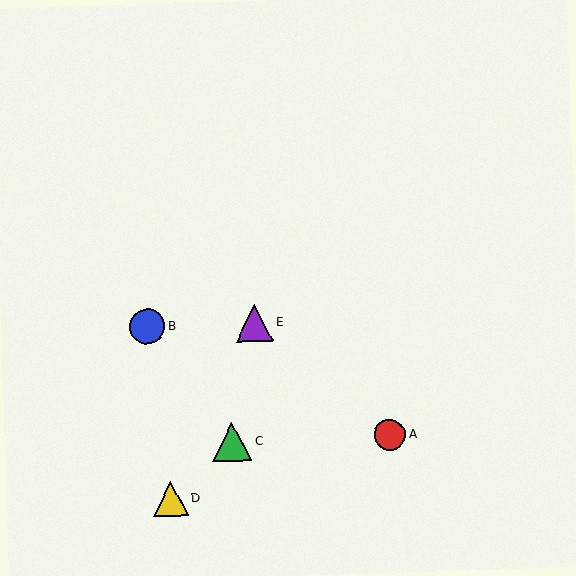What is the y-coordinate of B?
Object B is at y≈326.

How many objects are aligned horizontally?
2 objects (B, E) are aligned horizontally.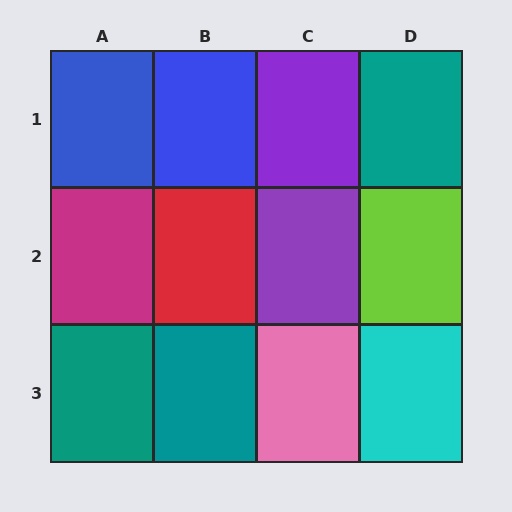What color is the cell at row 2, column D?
Lime.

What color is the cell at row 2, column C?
Purple.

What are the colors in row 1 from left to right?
Blue, blue, purple, teal.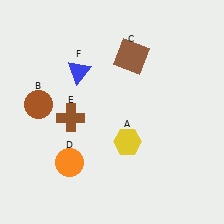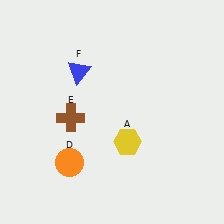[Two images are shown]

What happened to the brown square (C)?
The brown square (C) was removed in Image 2. It was in the top-right area of Image 1.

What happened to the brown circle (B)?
The brown circle (B) was removed in Image 2. It was in the top-left area of Image 1.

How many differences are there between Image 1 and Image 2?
There are 2 differences between the two images.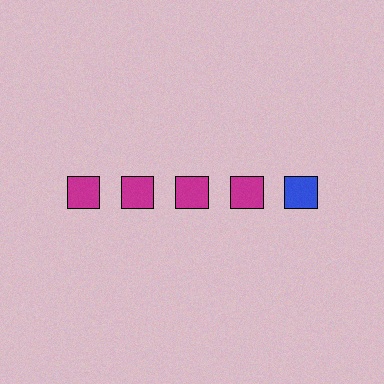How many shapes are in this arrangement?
There are 5 shapes arranged in a grid pattern.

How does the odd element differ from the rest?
It has a different color: blue instead of magenta.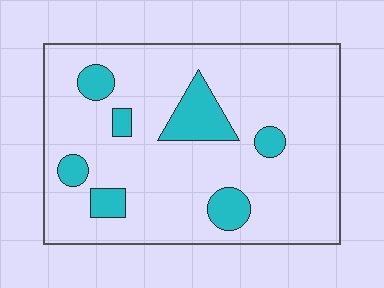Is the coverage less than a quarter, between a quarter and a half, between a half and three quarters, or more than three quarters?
Less than a quarter.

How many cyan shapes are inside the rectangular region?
7.